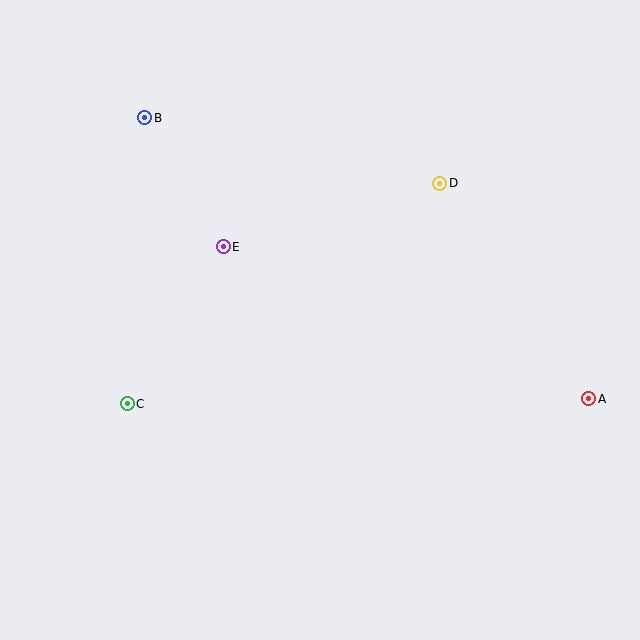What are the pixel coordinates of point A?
Point A is at (589, 399).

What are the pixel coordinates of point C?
Point C is at (127, 404).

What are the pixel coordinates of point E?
Point E is at (223, 247).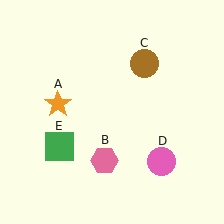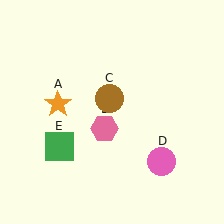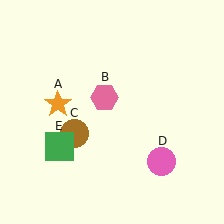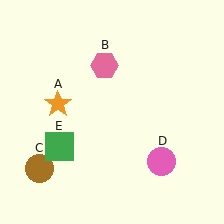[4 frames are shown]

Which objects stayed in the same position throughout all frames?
Orange star (object A) and pink circle (object D) and green square (object E) remained stationary.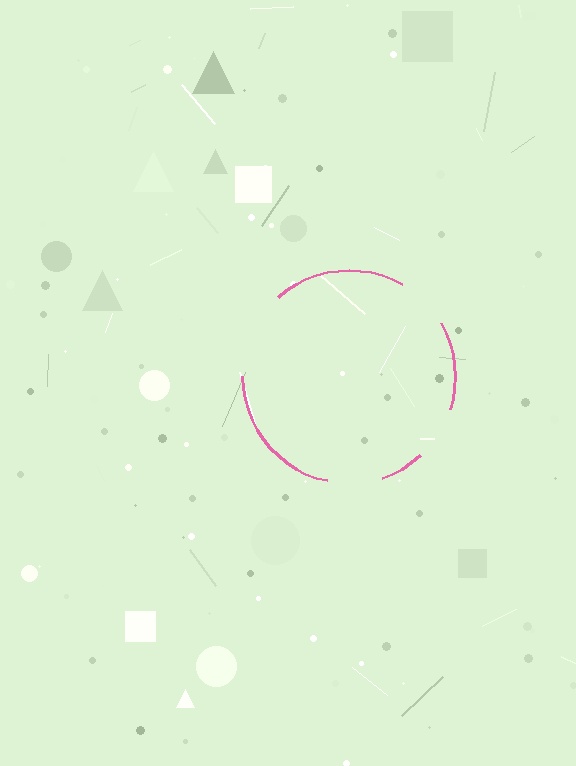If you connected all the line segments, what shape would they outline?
They would outline a circle.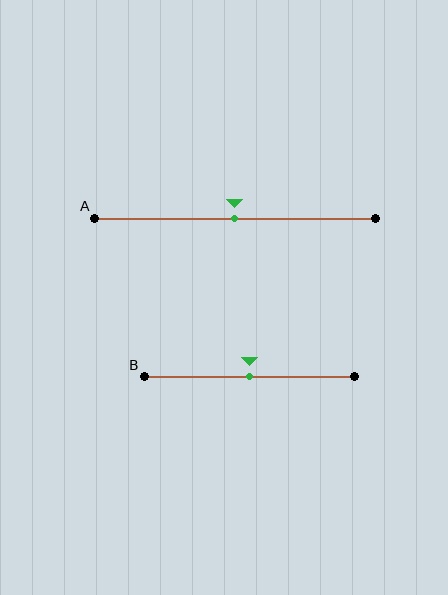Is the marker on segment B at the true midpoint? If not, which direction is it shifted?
Yes, the marker on segment B is at the true midpoint.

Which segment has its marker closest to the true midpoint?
Segment A has its marker closest to the true midpoint.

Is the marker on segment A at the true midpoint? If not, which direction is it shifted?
Yes, the marker on segment A is at the true midpoint.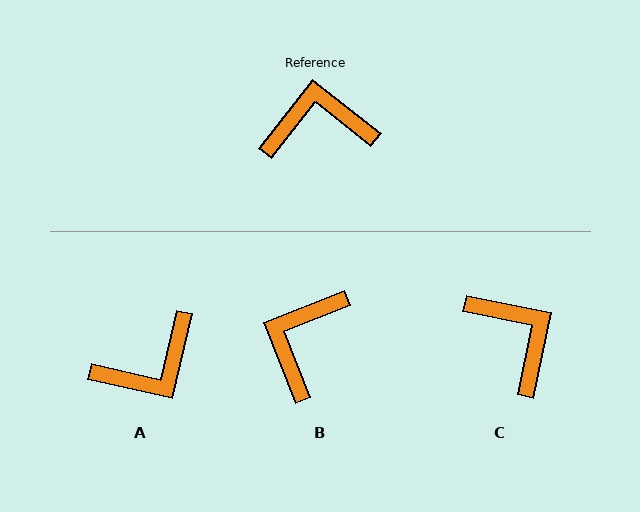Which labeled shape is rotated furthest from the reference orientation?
A, about 155 degrees away.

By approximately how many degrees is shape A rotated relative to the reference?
Approximately 155 degrees clockwise.